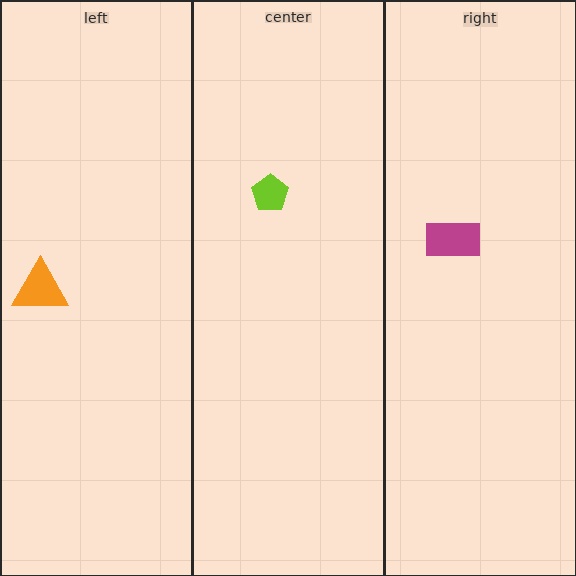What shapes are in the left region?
The orange triangle.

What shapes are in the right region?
The magenta rectangle.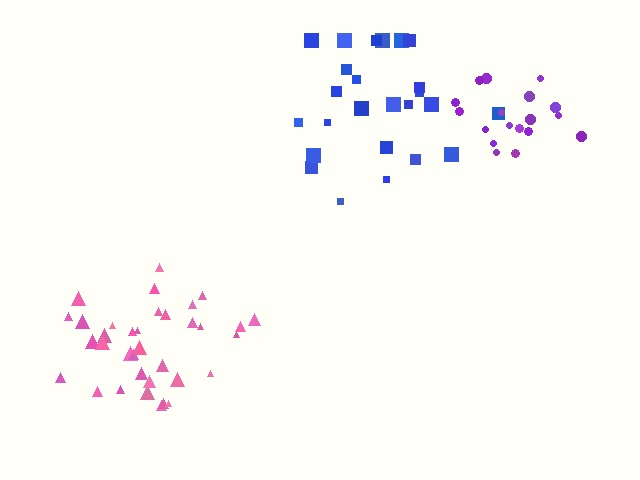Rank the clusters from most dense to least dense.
purple, pink, blue.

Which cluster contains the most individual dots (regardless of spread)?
Pink (35).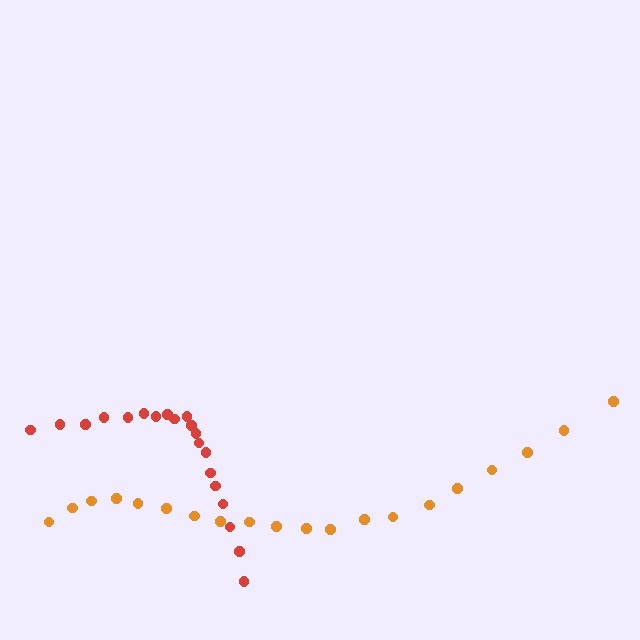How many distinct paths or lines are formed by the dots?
There are 2 distinct paths.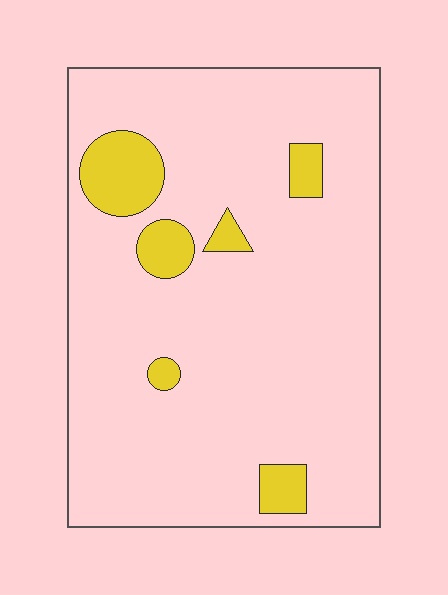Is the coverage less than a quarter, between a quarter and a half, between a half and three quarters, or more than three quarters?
Less than a quarter.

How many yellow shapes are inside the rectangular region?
6.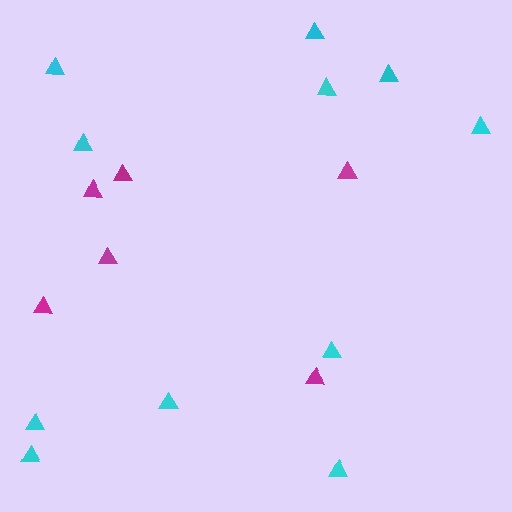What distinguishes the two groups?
There are 2 groups: one group of magenta triangles (6) and one group of cyan triangles (11).